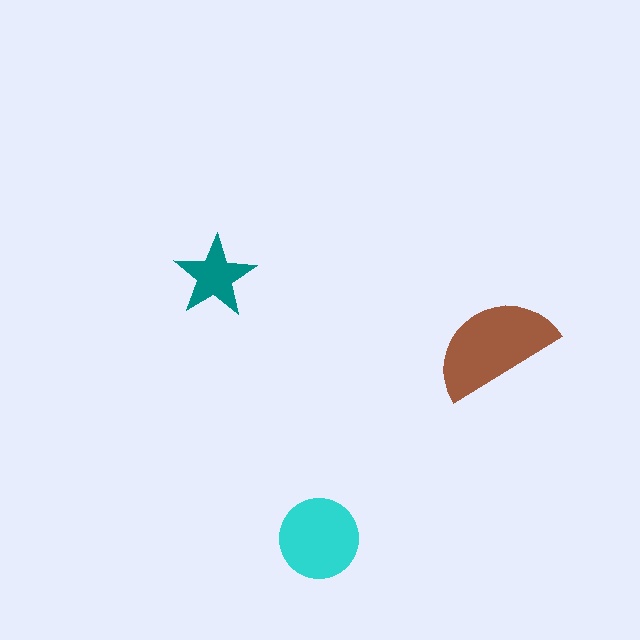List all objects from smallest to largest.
The teal star, the cyan circle, the brown semicircle.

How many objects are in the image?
There are 3 objects in the image.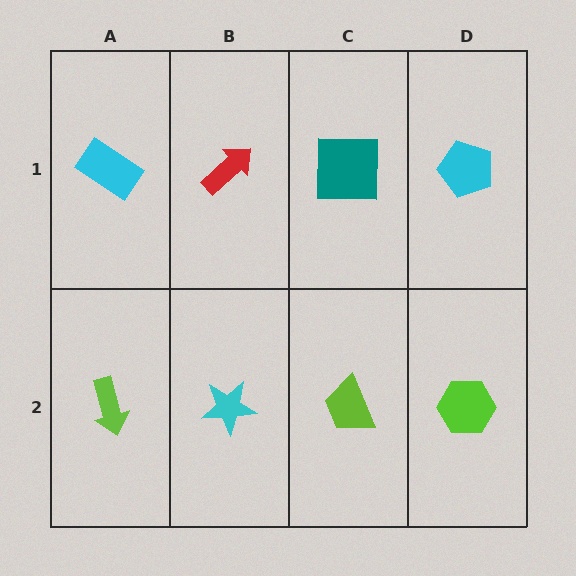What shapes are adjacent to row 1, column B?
A cyan star (row 2, column B), a cyan rectangle (row 1, column A), a teal square (row 1, column C).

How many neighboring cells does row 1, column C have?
3.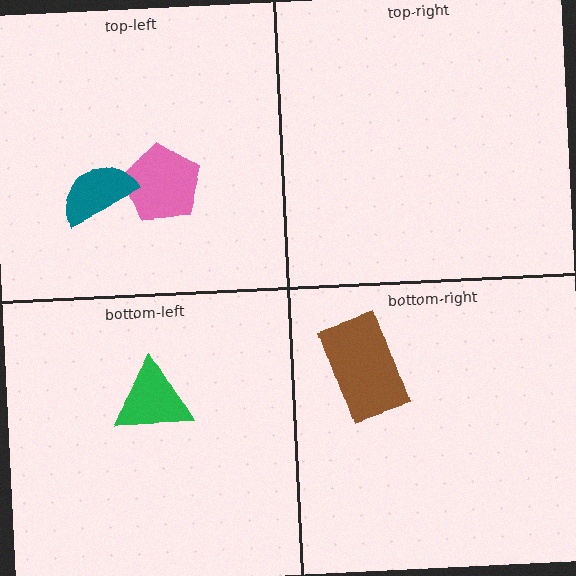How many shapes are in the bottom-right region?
1.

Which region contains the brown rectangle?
The bottom-right region.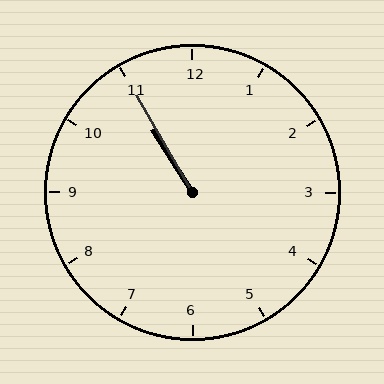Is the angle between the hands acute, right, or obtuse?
It is acute.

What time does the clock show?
10:55.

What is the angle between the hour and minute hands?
Approximately 2 degrees.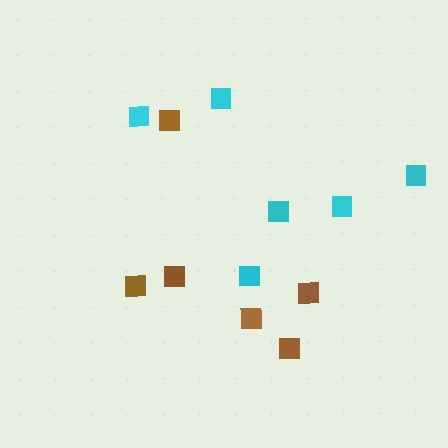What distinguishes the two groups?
There are 2 groups: one group of cyan squares (6) and one group of brown squares (6).